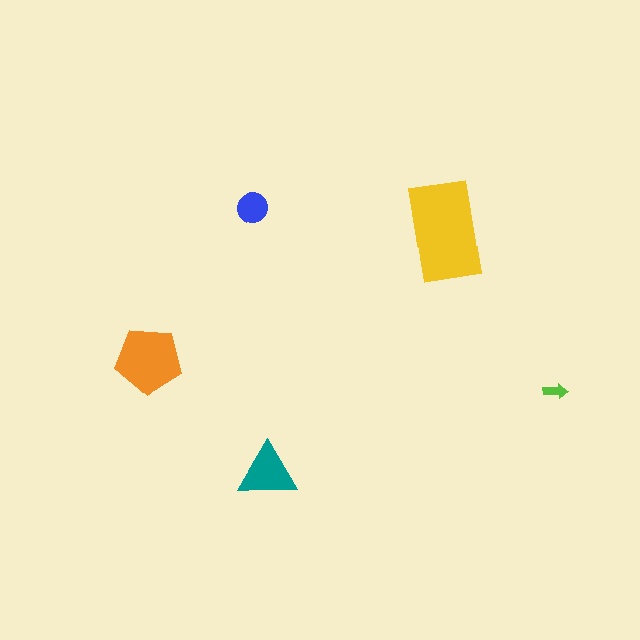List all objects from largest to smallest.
The yellow rectangle, the orange pentagon, the teal triangle, the blue circle, the lime arrow.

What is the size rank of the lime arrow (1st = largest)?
5th.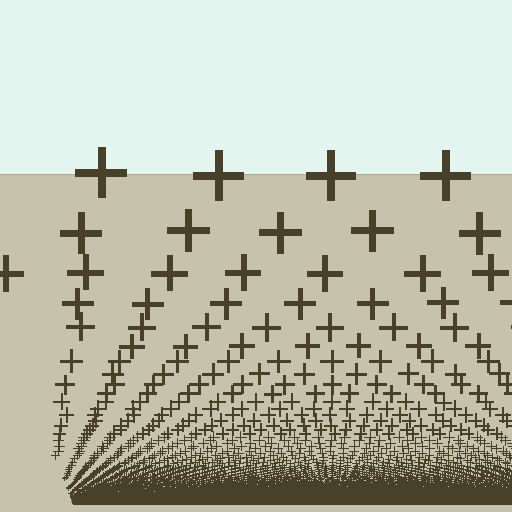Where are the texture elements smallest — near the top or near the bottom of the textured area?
Near the bottom.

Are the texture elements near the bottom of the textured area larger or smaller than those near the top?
Smaller. The gradient is inverted — elements near the bottom are smaller and denser.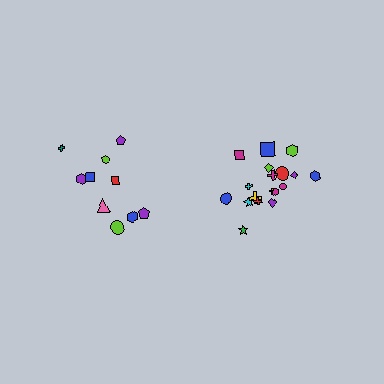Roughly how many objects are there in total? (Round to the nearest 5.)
Roughly 30 objects in total.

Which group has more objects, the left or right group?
The right group.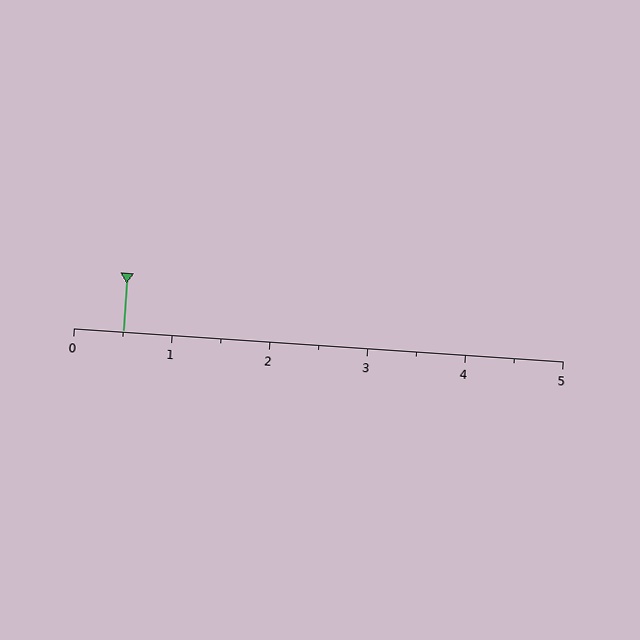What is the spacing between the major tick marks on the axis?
The major ticks are spaced 1 apart.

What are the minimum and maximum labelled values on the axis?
The axis runs from 0 to 5.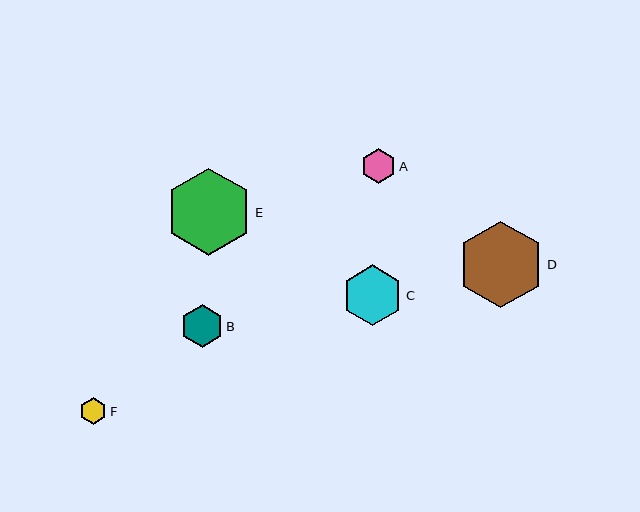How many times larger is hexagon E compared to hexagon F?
Hexagon E is approximately 3.2 times the size of hexagon F.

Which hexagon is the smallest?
Hexagon F is the smallest with a size of approximately 27 pixels.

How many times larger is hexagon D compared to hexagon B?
Hexagon D is approximately 2.0 times the size of hexagon B.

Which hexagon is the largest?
Hexagon E is the largest with a size of approximately 87 pixels.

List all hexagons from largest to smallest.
From largest to smallest: E, D, C, B, A, F.